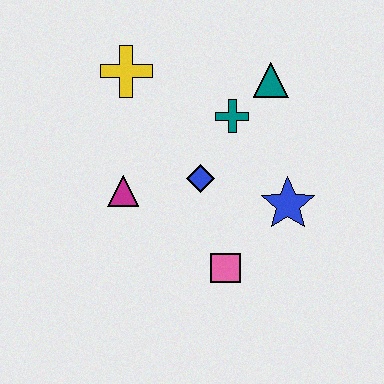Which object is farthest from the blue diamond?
The yellow cross is farthest from the blue diamond.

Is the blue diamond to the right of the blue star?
No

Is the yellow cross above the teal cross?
Yes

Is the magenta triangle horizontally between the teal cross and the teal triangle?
No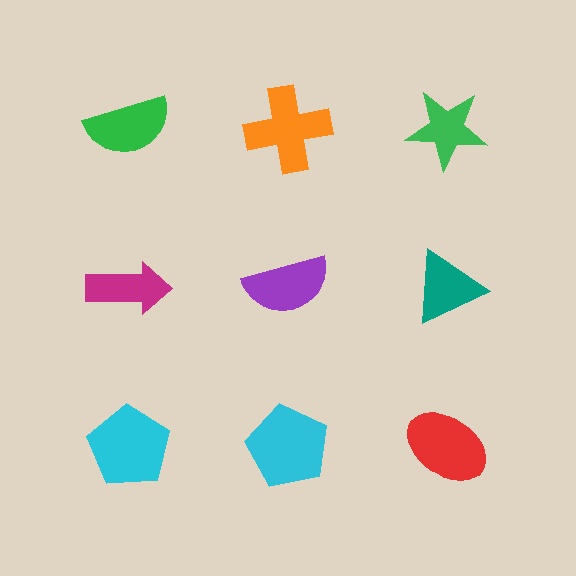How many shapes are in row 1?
3 shapes.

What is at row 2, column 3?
A teal triangle.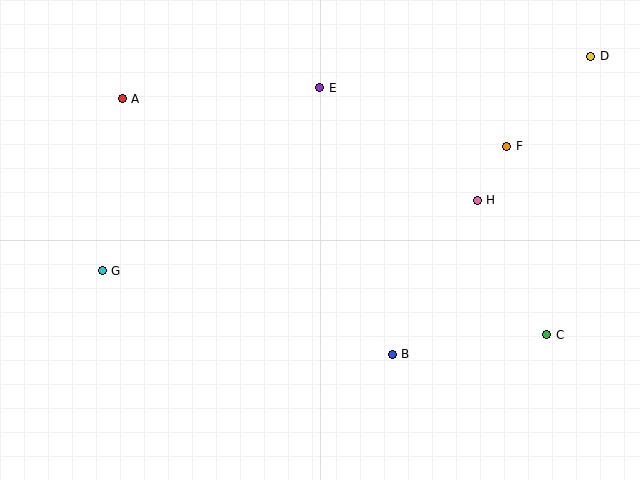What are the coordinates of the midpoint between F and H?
The midpoint between F and H is at (492, 173).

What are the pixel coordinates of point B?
Point B is at (392, 354).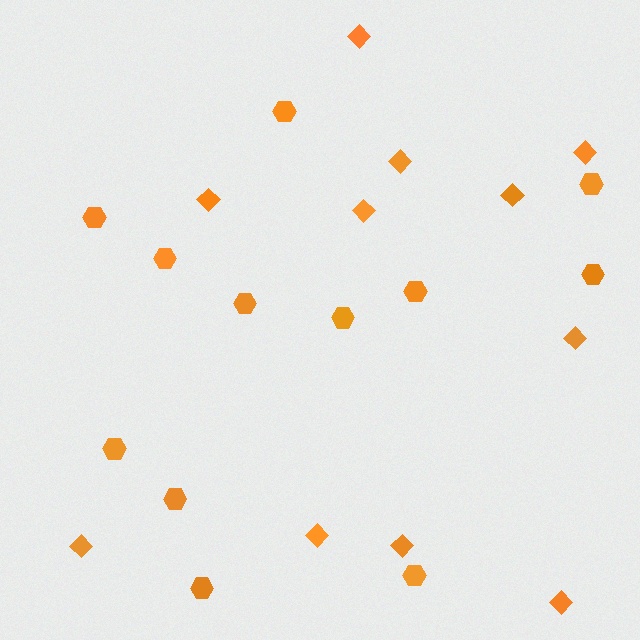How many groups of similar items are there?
There are 2 groups: one group of hexagons (12) and one group of diamonds (11).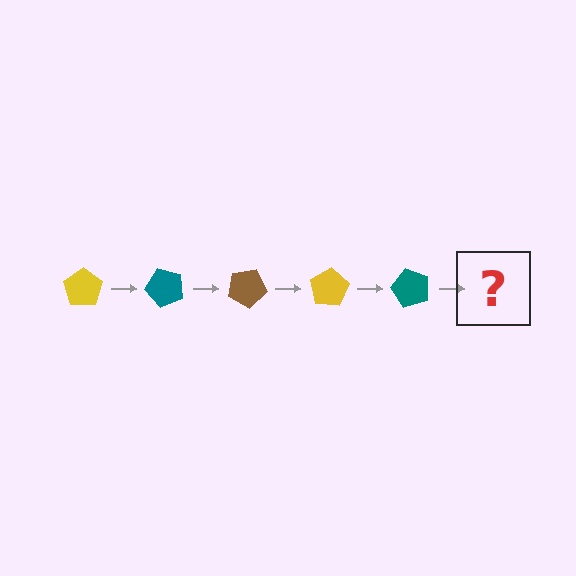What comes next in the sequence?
The next element should be a brown pentagon, rotated 250 degrees from the start.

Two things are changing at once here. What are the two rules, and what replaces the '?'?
The two rules are that it rotates 50 degrees each step and the color cycles through yellow, teal, and brown. The '?' should be a brown pentagon, rotated 250 degrees from the start.